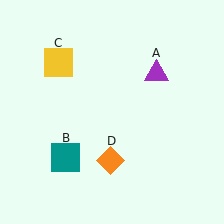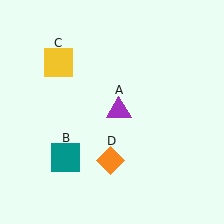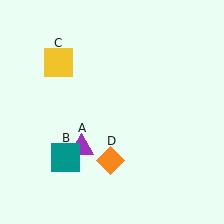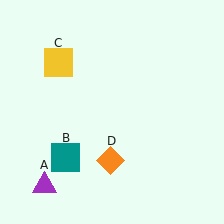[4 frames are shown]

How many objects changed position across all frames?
1 object changed position: purple triangle (object A).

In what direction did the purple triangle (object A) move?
The purple triangle (object A) moved down and to the left.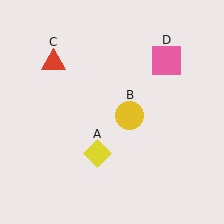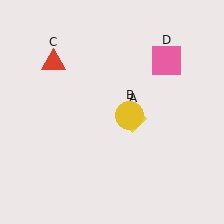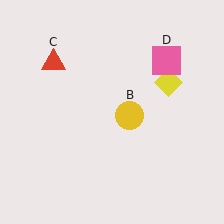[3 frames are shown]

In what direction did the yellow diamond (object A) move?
The yellow diamond (object A) moved up and to the right.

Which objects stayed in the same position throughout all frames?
Yellow circle (object B) and red triangle (object C) and pink square (object D) remained stationary.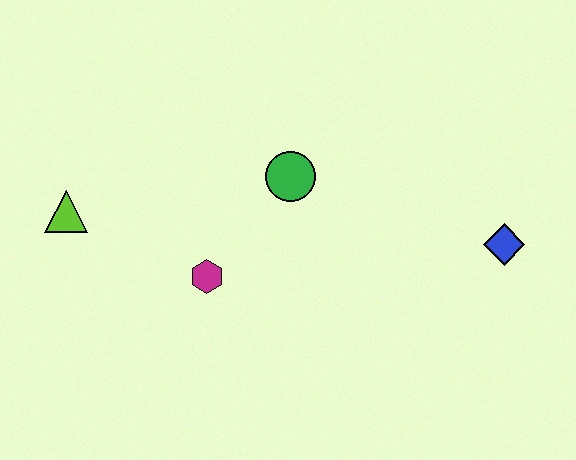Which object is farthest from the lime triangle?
The blue diamond is farthest from the lime triangle.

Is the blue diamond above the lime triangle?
No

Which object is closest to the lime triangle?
The magenta hexagon is closest to the lime triangle.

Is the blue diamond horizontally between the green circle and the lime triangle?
No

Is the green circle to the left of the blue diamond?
Yes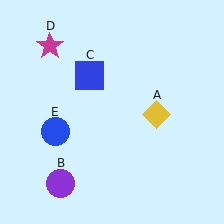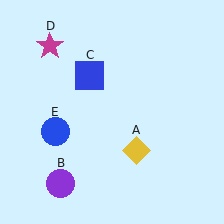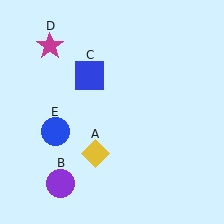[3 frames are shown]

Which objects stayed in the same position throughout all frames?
Purple circle (object B) and blue square (object C) and magenta star (object D) and blue circle (object E) remained stationary.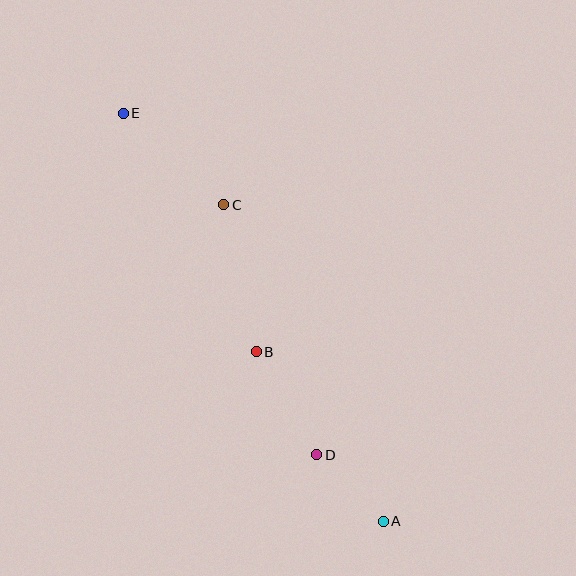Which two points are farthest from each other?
Points A and E are farthest from each other.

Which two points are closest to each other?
Points A and D are closest to each other.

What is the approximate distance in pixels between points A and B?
The distance between A and B is approximately 212 pixels.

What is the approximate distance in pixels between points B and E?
The distance between B and E is approximately 273 pixels.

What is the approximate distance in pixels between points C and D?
The distance between C and D is approximately 267 pixels.